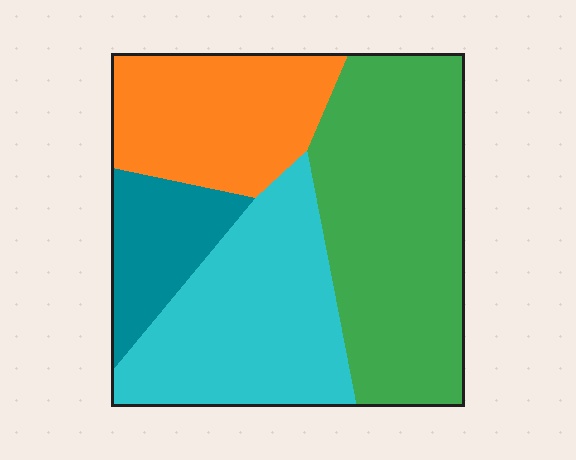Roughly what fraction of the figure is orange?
Orange takes up between a sixth and a third of the figure.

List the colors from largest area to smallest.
From largest to smallest: green, cyan, orange, teal.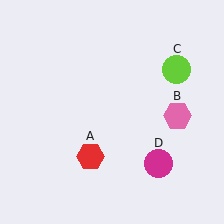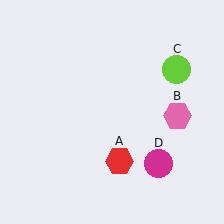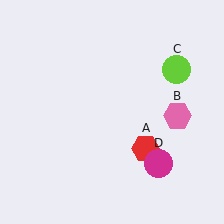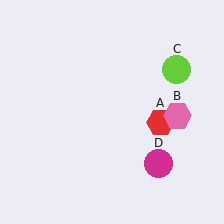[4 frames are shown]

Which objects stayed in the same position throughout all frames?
Pink hexagon (object B) and lime circle (object C) and magenta circle (object D) remained stationary.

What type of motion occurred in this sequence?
The red hexagon (object A) rotated counterclockwise around the center of the scene.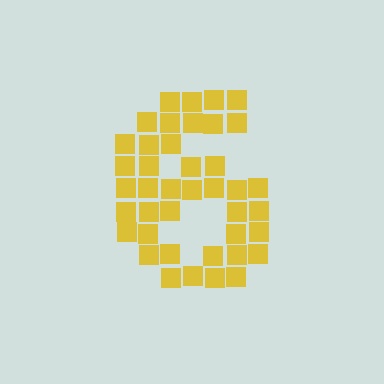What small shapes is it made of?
It is made of small squares.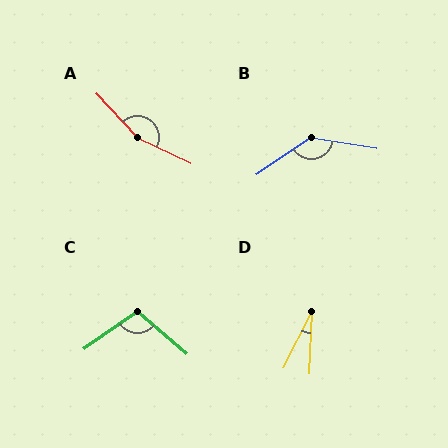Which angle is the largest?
A, at approximately 158 degrees.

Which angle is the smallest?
D, at approximately 24 degrees.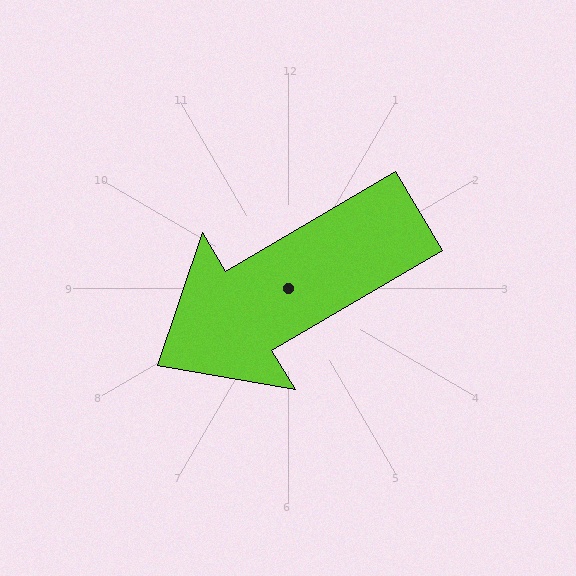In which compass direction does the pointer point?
Southwest.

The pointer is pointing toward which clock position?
Roughly 8 o'clock.